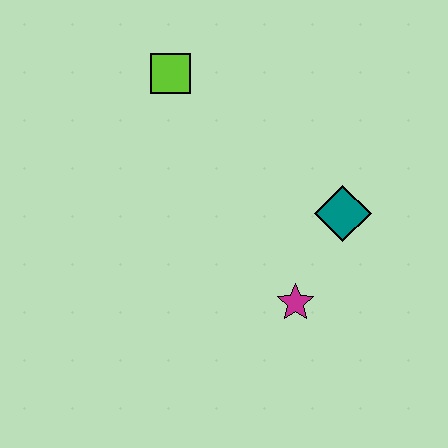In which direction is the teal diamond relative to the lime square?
The teal diamond is to the right of the lime square.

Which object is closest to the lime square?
The teal diamond is closest to the lime square.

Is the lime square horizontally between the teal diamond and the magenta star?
No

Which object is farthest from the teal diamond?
The lime square is farthest from the teal diamond.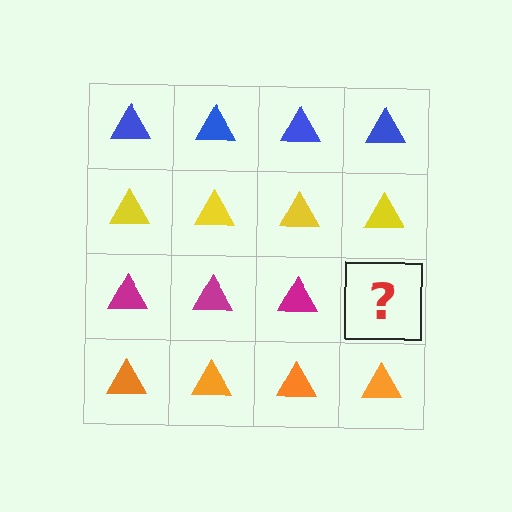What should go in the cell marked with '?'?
The missing cell should contain a magenta triangle.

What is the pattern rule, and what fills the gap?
The rule is that each row has a consistent color. The gap should be filled with a magenta triangle.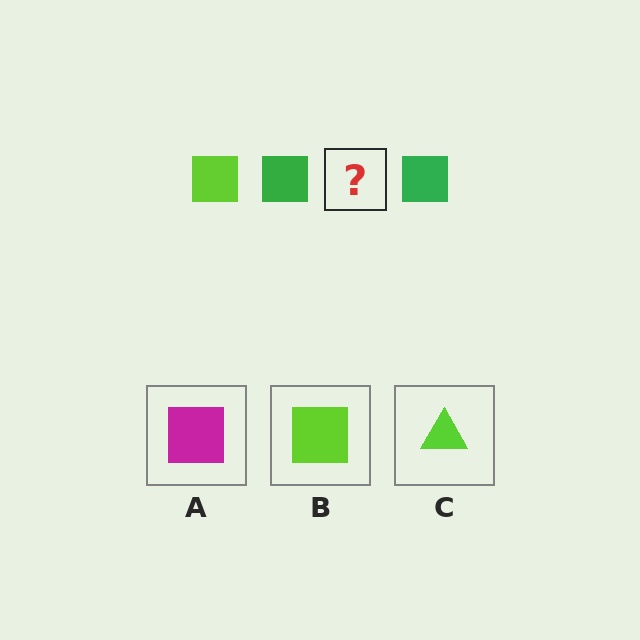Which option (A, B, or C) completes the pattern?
B.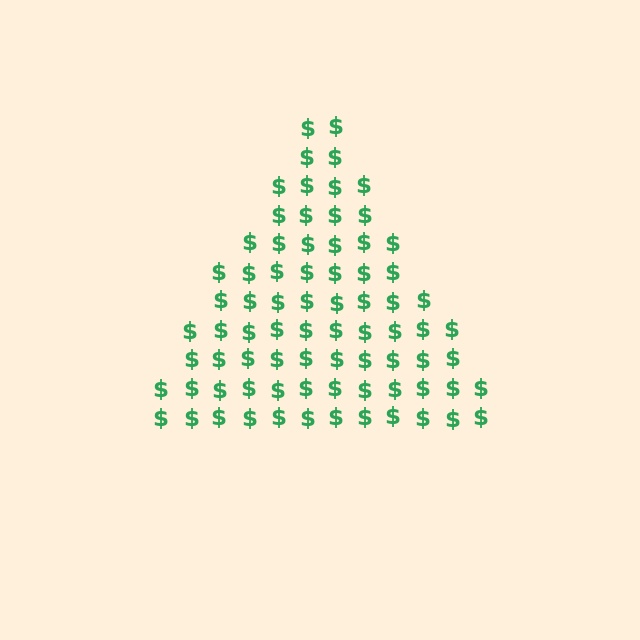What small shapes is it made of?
It is made of small dollar signs.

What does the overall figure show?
The overall figure shows a triangle.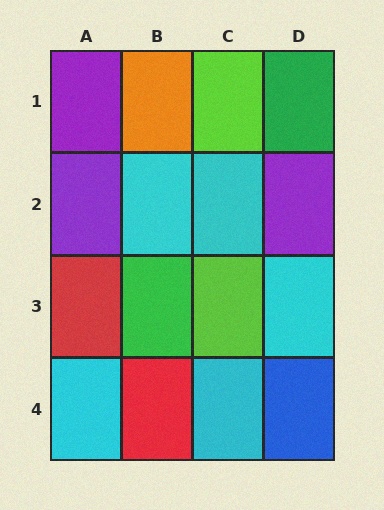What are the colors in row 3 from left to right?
Red, green, lime, cyan.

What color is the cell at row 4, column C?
Cyan.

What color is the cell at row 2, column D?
Purple.